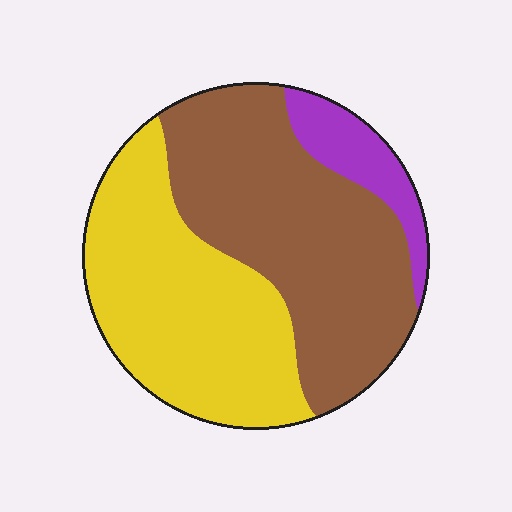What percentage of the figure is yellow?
Yellow covers about 40% of the figure.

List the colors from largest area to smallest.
From largest to smallest: brown, yellow, purple.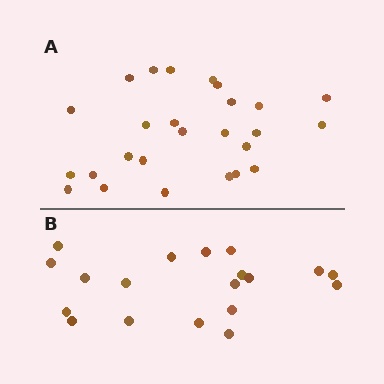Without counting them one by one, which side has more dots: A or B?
Region A (the top region) has more dots.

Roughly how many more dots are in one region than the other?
Region A has roughly 8 or so more dots than region B.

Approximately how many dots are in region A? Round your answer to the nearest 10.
About 30 dots. (The exact count is 26, which rounds to 30.)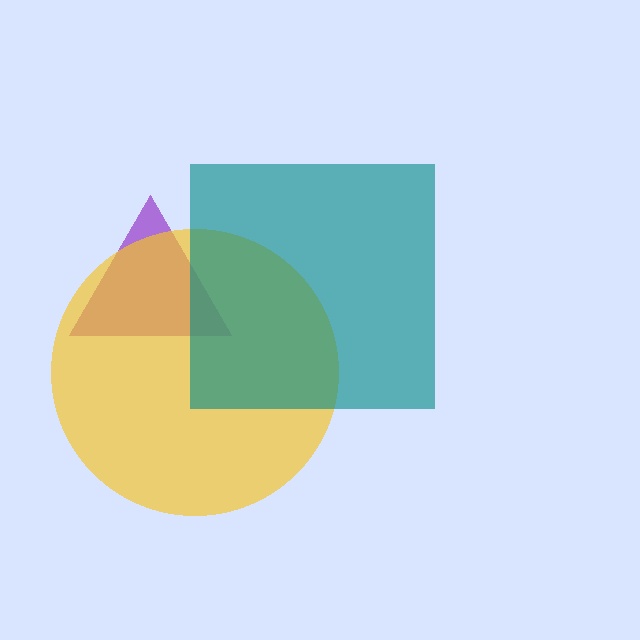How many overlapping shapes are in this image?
There are 3 overlapping shapes in the image.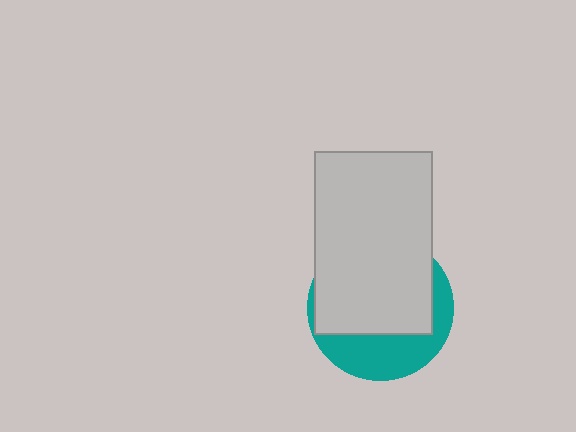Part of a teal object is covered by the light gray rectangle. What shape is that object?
It is a circle.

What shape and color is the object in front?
The object in front is a light gray rectangle.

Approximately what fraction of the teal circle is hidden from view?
Roughly 65% of the teal circle is hidden behind the light gray rectangle.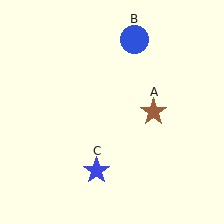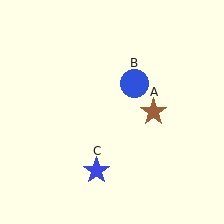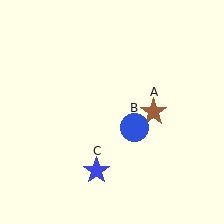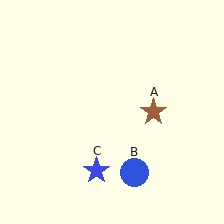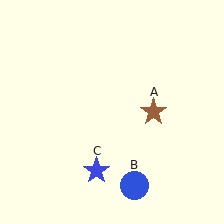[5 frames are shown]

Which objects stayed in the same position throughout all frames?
Brown star (object A) and blue star (object C) remained stationary.